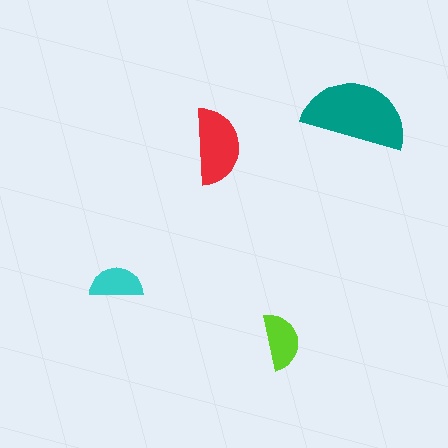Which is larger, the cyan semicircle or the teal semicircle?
The teal one.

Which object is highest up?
The teal semicircle is topmost.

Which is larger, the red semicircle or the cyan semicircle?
The red one.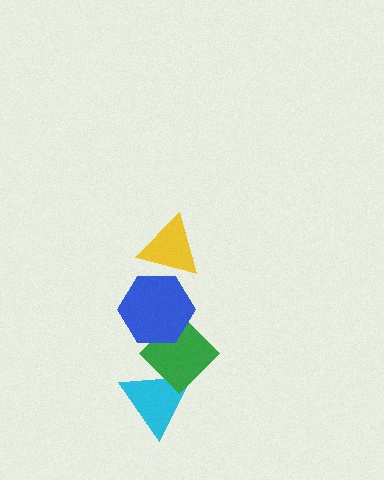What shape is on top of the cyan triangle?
The green diamond is on top of the cyan triangle.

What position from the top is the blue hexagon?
The blue hexagon is 2nd from the top.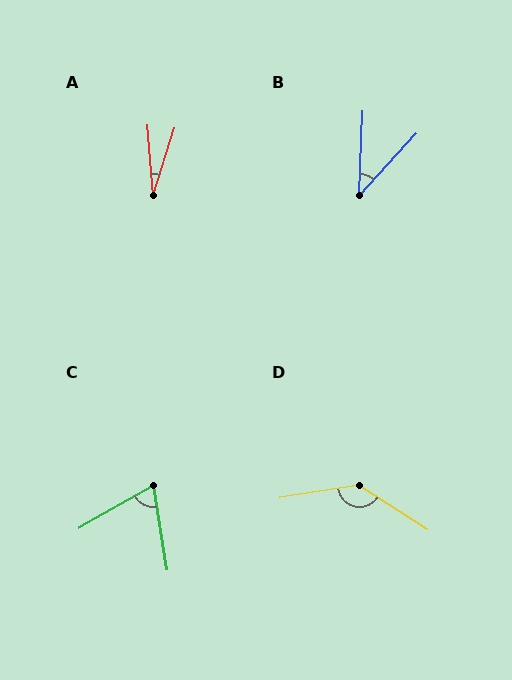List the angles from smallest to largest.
A (22°), B (40°), C (69°), D (138°).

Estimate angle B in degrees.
Approximately 40 degrees.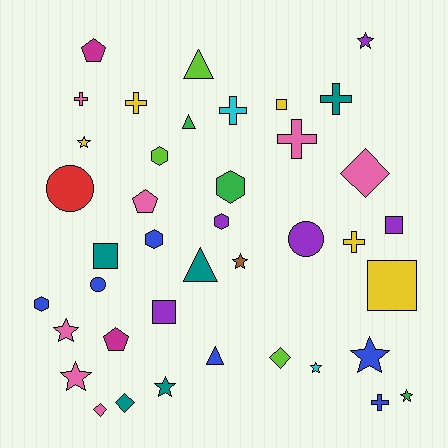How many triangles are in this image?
There are 4 triangles.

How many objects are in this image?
There are 40 objects.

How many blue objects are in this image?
There are 6 blue objects.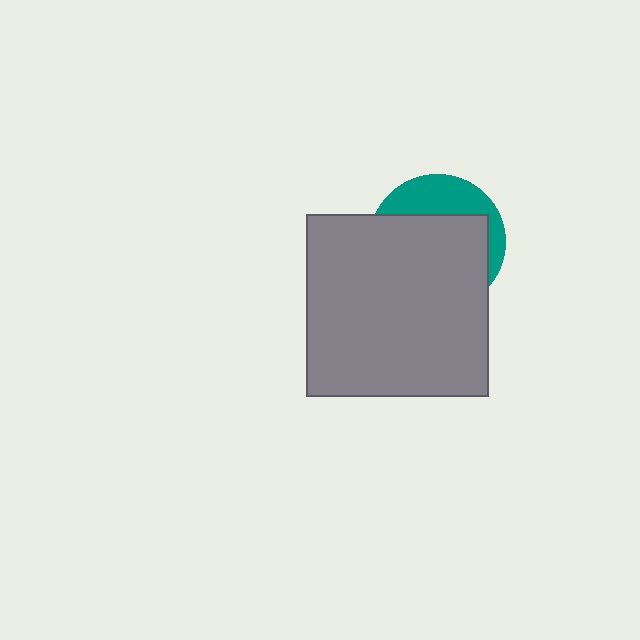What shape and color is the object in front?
The object in front is a gray square.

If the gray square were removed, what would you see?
You would see the complete teal circle.